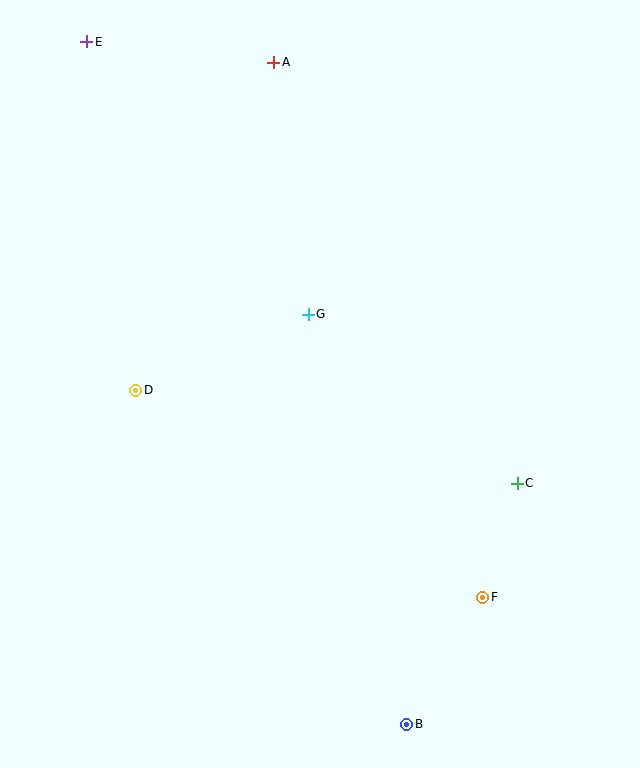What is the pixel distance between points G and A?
The distance between G and A is 254 pixels.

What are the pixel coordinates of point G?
Point G is at (308, 314).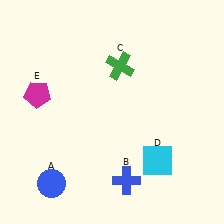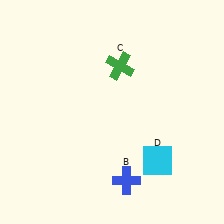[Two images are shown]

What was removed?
The blue circle (A), the magenta pentagon (E) were removed in Image 2.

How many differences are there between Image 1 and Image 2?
There are 2 differences between the two images.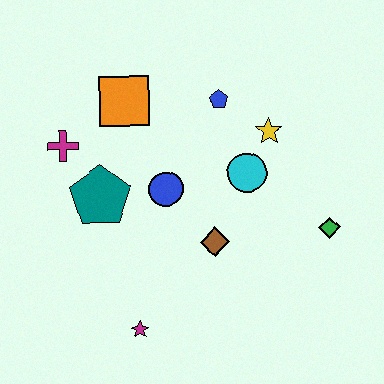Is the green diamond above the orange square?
No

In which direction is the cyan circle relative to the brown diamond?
The cyan circle is above the brown diamond.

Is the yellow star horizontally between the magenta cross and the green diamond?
Yes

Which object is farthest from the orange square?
The green diamond is farthest from the orange square.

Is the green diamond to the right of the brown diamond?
Yes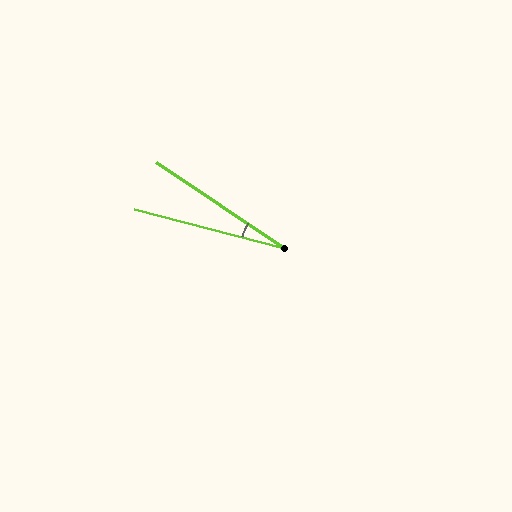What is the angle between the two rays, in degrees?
Approximately 19 degrees.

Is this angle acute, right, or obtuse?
It is acute.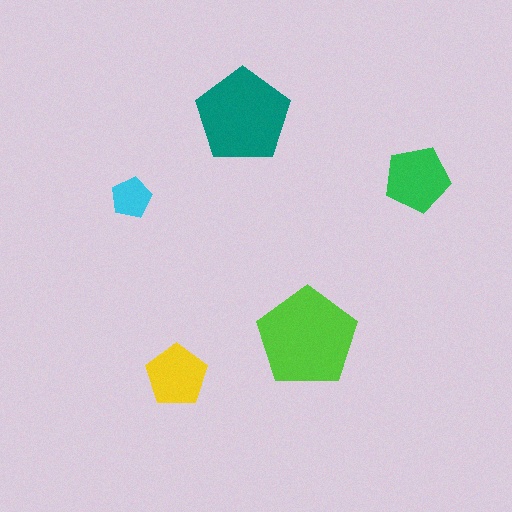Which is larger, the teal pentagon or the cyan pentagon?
The teal one.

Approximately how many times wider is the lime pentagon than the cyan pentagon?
About 2.5 times wider.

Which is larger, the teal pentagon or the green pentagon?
The teal one.